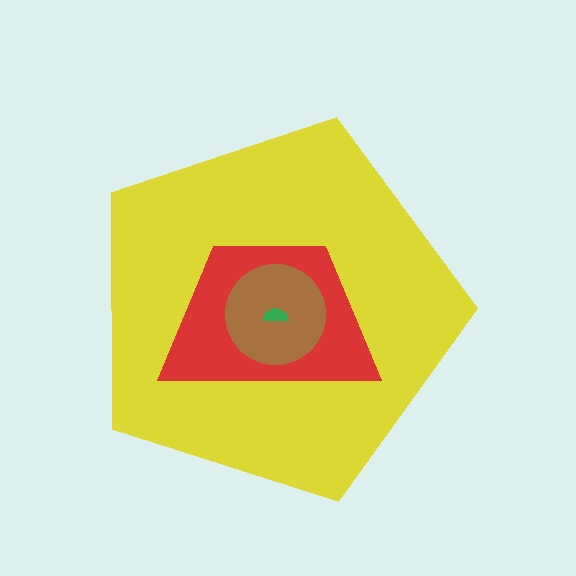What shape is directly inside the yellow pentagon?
The red trapezoid.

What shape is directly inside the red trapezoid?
The brown circle.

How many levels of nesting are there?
4.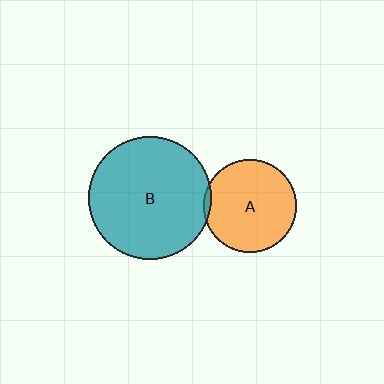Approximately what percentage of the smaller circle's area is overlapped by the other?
Approximately 5%.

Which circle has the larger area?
Circle B (teal).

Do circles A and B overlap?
Yes.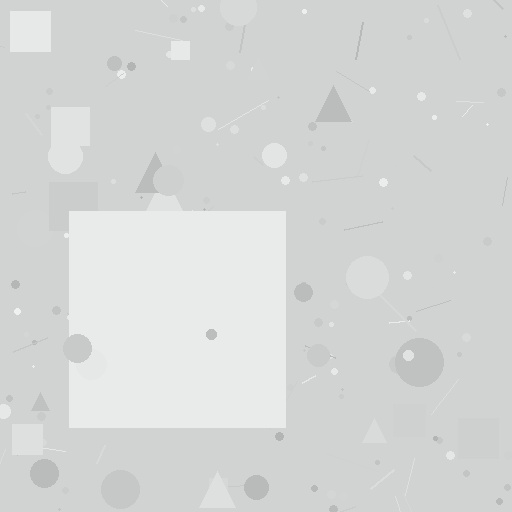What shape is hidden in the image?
A square is hidden in the image.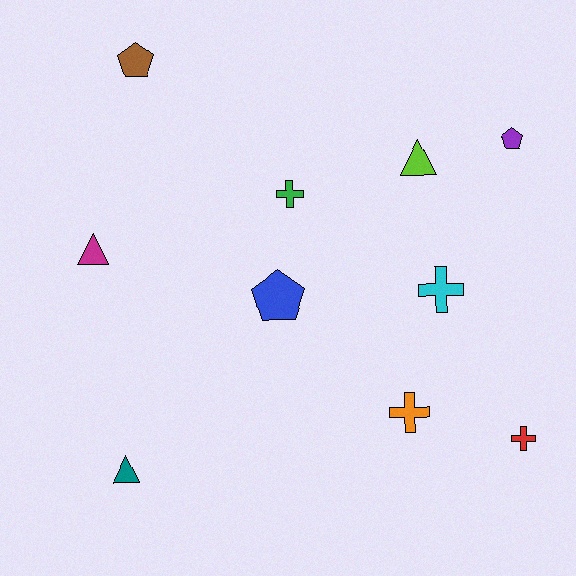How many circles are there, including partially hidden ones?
There are no circles.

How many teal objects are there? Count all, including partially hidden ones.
There is 1 teal object.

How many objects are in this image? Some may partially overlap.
There are 10 objects.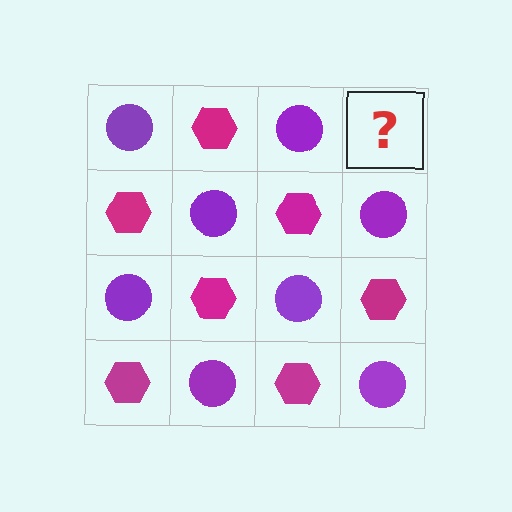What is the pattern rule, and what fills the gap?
The rule is that it alternates purple circle and magenta hexagon in a checkerboard pattern. The gap should be filled with a magenta hexagon.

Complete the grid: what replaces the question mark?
The question mark should be replaced with a magenta hexagon.